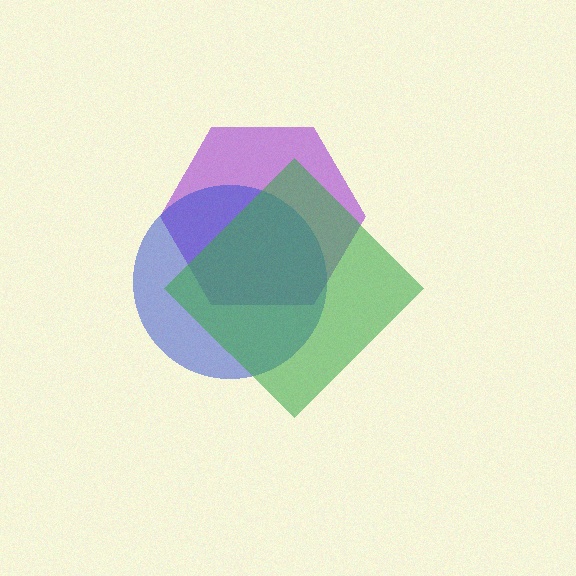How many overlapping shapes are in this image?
There are 3 overlapping shapes in the image.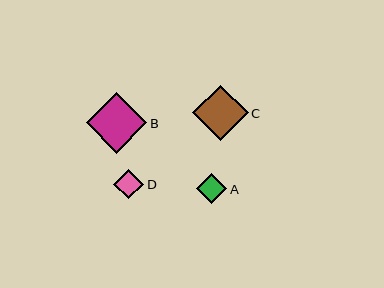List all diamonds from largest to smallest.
From largest to smallest: B, C, A, D.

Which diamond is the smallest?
Diamond D is the smallest with a size of approximately 30 pixels.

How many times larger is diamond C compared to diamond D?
Diamond C is approximately 1.9 times the size of diamond D.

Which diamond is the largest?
Diamond B is the largest with a size of approximately 60 pixels.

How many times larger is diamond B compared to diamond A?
Diamond B is approximately 2.0 times the size of diamond A.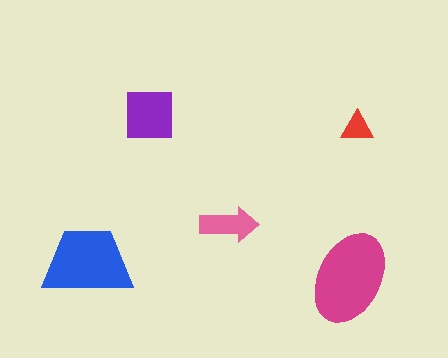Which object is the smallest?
The red triangle.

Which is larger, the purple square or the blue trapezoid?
The blue trapezoid.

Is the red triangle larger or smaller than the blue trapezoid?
Smaller.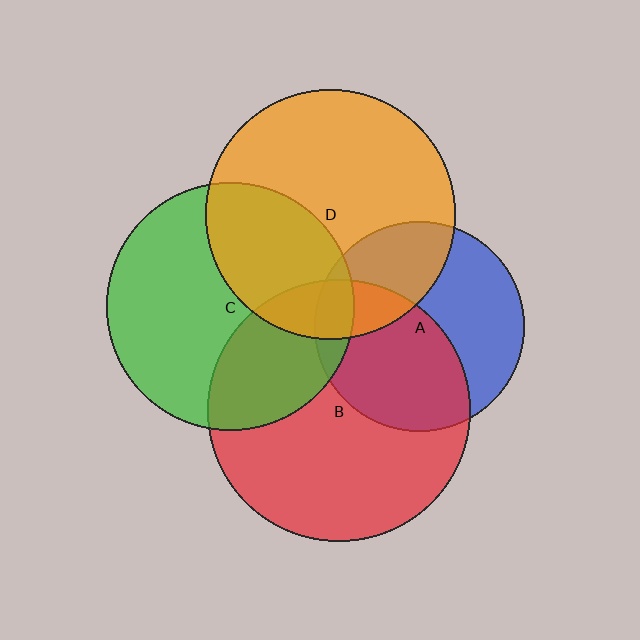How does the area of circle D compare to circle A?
Approximately 1.4 times.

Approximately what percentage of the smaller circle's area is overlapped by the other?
Approximately 30%.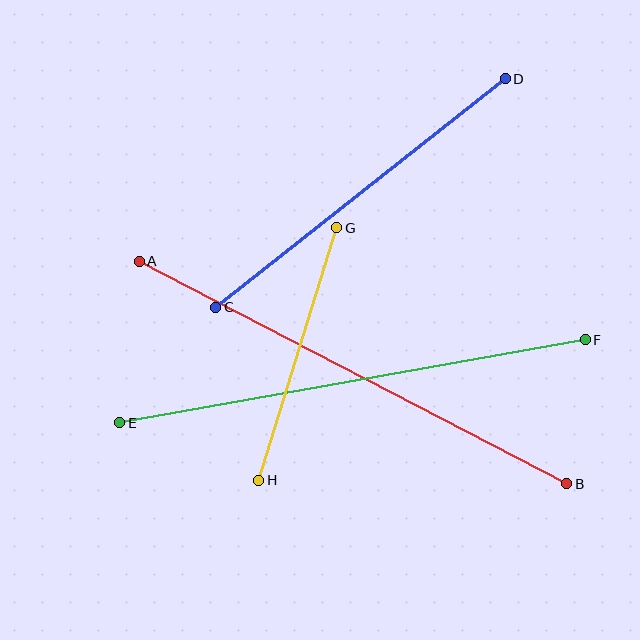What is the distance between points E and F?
The distance is approximately 473 pixels.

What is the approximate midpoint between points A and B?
The midpoint is at approximately (353, 372) pixels.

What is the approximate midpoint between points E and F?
The midpoint is at approximately (352, 381) pixels.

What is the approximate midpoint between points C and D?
The midpoint is at approximately (361, 193) pixels.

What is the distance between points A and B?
The distance is approximately 482 pixels.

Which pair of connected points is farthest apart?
Points A and B are farthest apart.